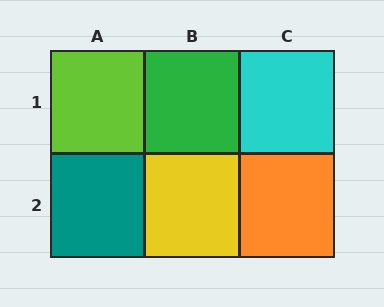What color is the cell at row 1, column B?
Green.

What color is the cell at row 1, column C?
Cyan.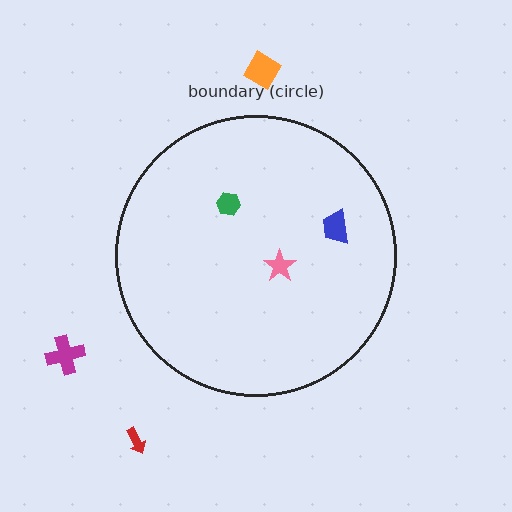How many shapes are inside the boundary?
3 inside, 3 outside.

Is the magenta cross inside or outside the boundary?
Outside.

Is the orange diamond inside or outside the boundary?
Outside.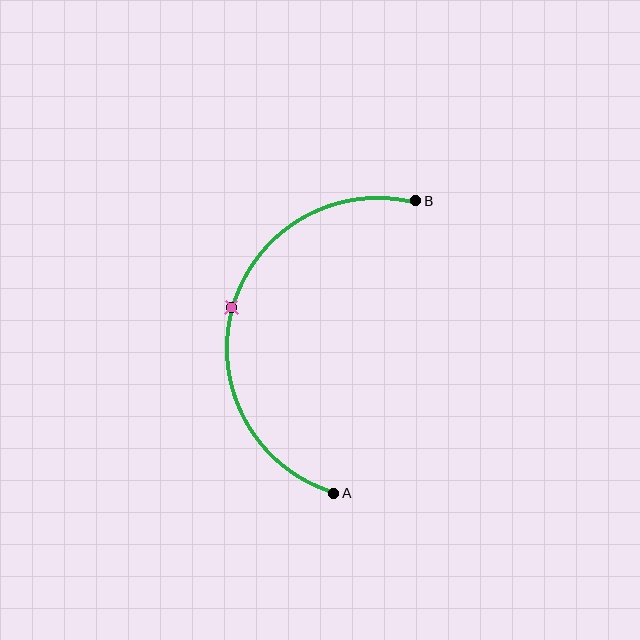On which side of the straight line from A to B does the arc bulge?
The arc bulges to the left of the straight line connecting A and B.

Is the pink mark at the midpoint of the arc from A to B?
Yes. The pink mark lies on the arc at equal arc-length from both A and B — it is the arc midpoint.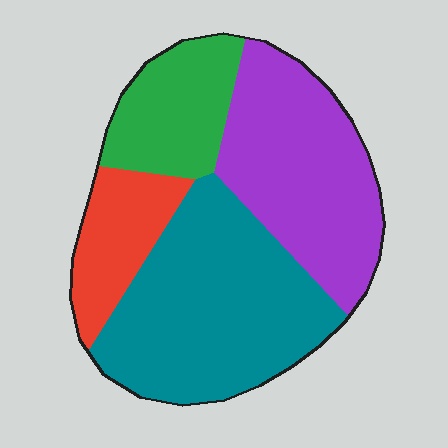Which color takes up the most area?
Teal, at roughly 40%.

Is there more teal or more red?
Teal.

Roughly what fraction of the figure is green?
Green takes up less than a quarter of the figure.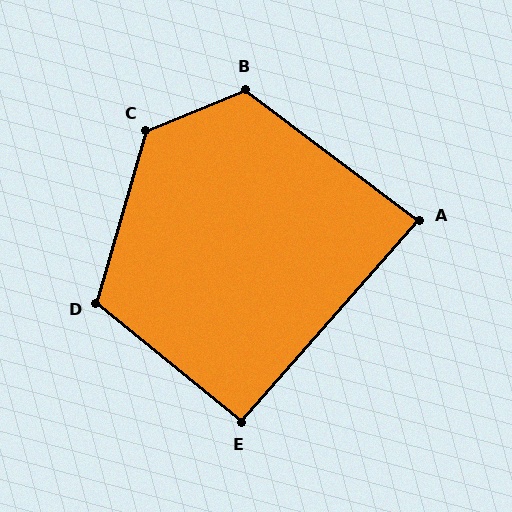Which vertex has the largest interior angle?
C, at approximately 129 degrees.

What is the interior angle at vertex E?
Approximately 92 degrees (approximately right).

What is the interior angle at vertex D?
Approximately 113 degrees (obtuse).